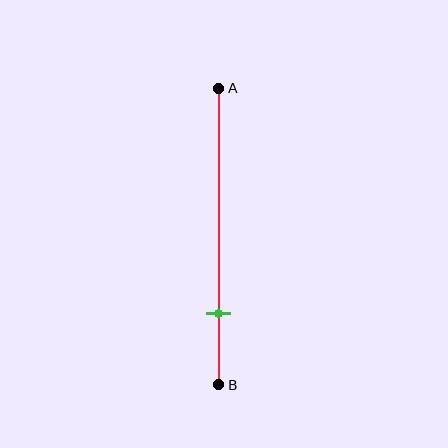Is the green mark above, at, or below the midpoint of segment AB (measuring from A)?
The green mark is below the midpoint of segment AB.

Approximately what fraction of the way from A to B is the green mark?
The green mark is approximately 75% of the way from A to B.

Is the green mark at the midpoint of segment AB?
No, the mark is at about 75% from A, not at the 50% midpoint.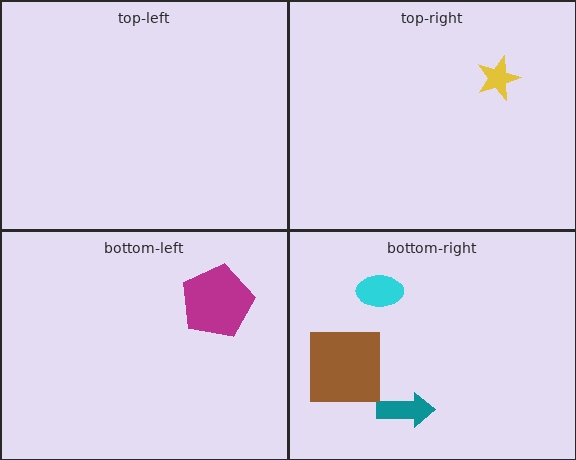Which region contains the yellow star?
The top-right region.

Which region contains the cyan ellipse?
The bottom-right region.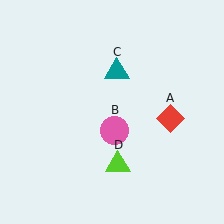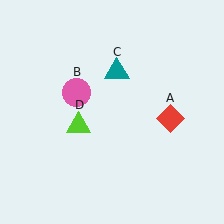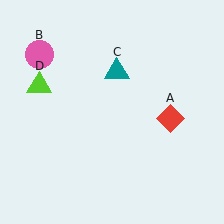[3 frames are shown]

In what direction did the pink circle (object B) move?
The pink circle (object B) moved up and to the left.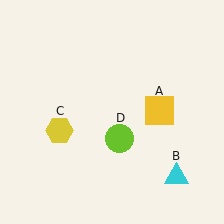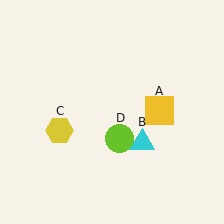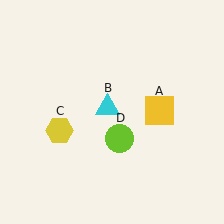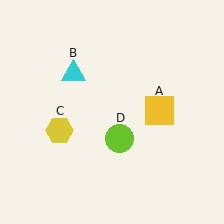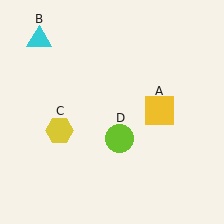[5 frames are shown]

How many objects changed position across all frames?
1 object changed position: cyan triangle (object B).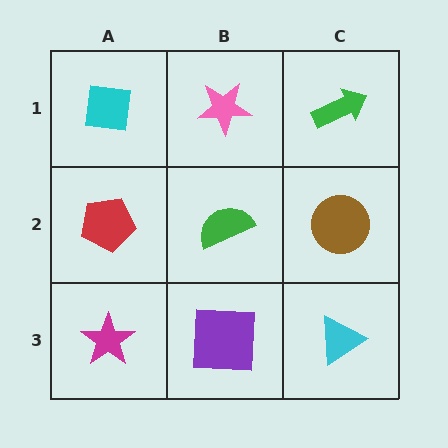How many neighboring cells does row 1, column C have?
2.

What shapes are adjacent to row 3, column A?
A red pentagon (row 2, column A), a purple square (row 3, column B).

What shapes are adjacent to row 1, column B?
A green semicircle (row 2, column B), a cyan square (row 1, column A), a green arrow (row 1, column C).